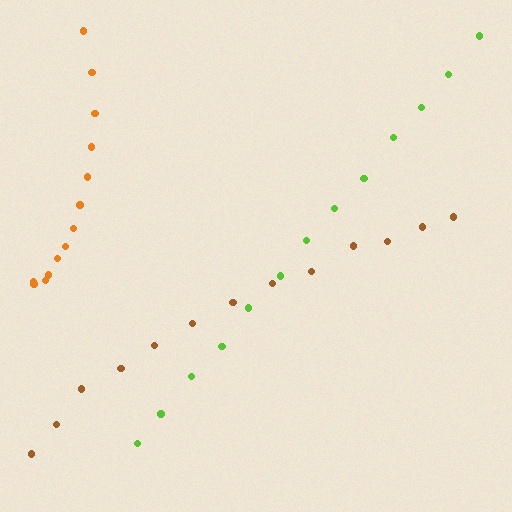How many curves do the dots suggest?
There are 3 distinct paths.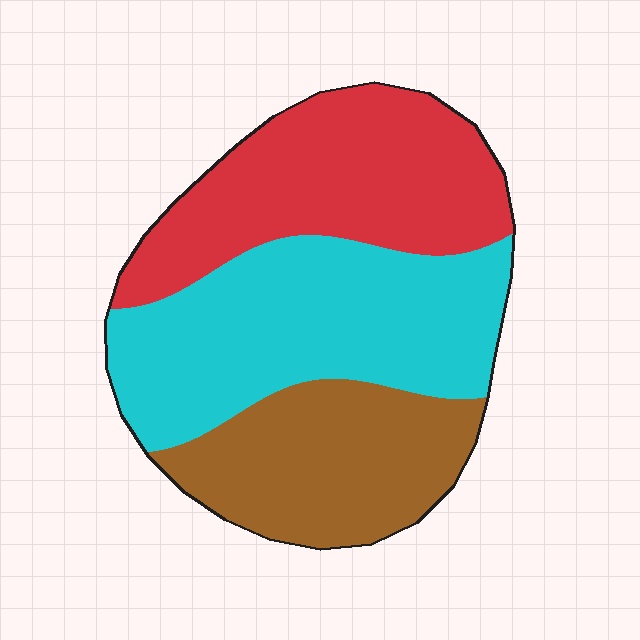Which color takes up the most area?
Cyan, at roughly 40%.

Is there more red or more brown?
Red.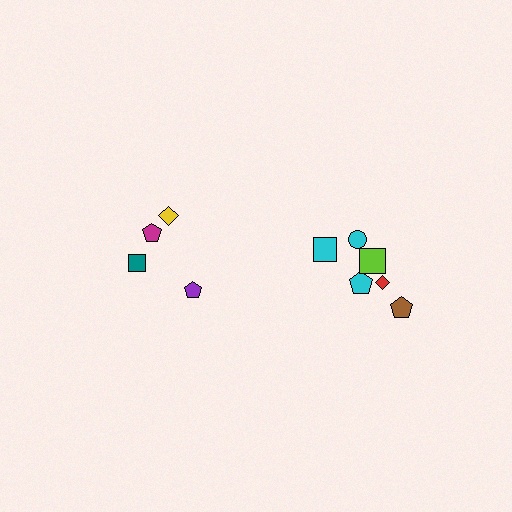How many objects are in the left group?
There are 4 objects.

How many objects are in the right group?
There are 6 objects.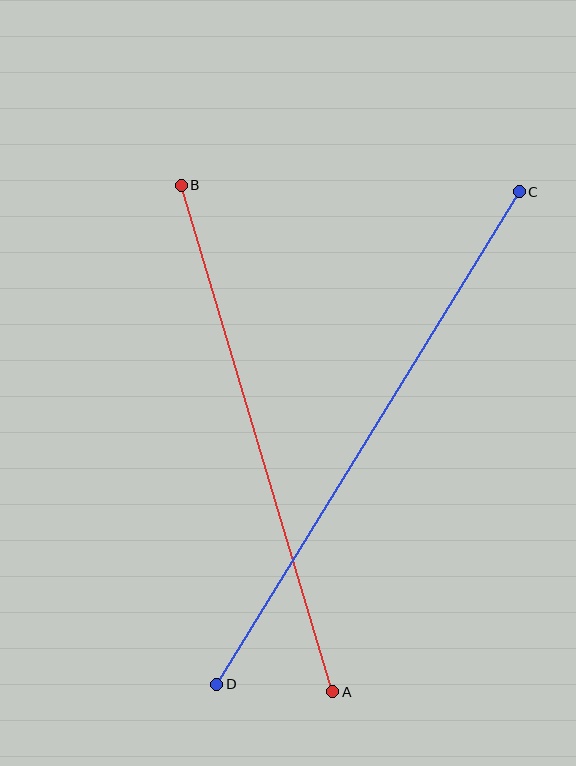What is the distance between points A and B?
The distance is approximately 529 pixels.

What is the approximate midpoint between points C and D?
The midpoint is at approximately (368, 438) pixels.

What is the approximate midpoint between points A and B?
The midpoint is at approximately (257, 439) pixels.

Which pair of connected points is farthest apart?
Points C and D are farthest apart.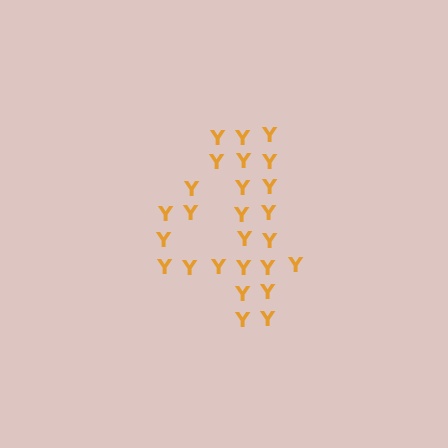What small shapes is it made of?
It is made of small letter Y's.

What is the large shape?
The large shape is the digit 4.